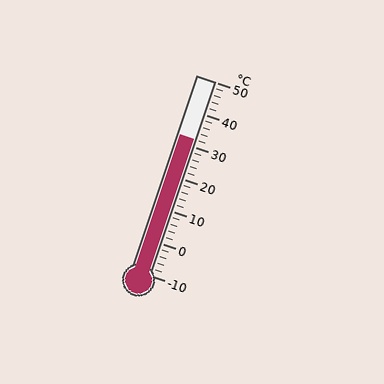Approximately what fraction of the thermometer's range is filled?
The thermometer is filled to approximately 70% of its range.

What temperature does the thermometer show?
The thermometer shows approximately 32°C.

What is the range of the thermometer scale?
The thermometer scale ranges from -10°C to 50°C.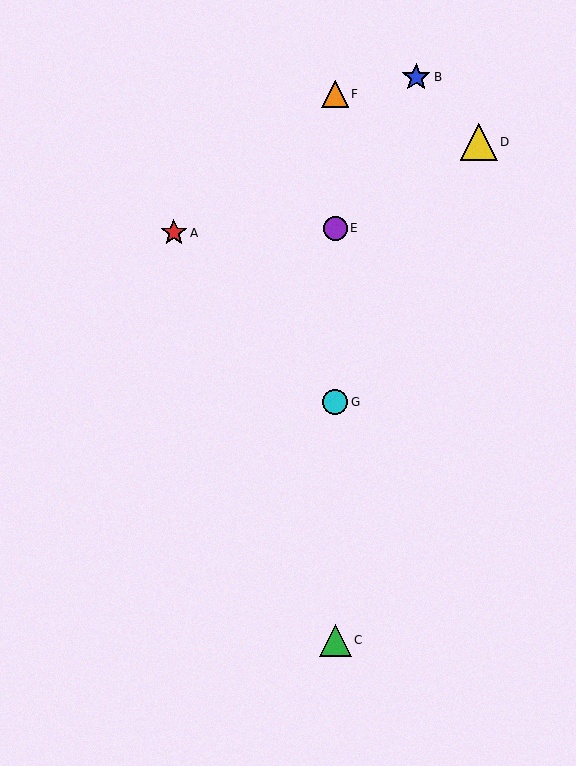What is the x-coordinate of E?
Object E is at x≈335.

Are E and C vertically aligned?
Yes, both are at x≈335.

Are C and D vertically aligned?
No, C is at x≈335 and D is at x≈479.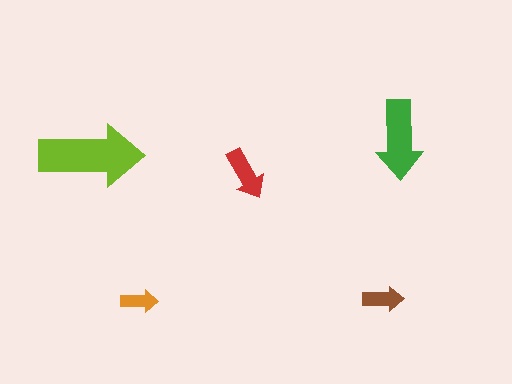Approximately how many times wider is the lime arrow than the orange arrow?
About 3 times wider.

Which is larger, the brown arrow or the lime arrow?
The lime one.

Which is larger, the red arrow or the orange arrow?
The red one.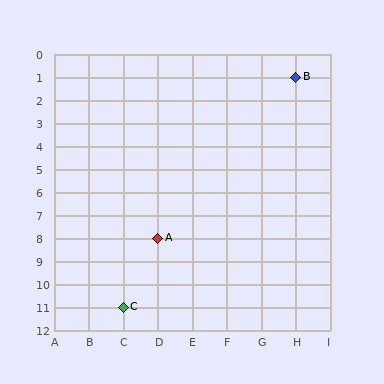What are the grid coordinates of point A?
Point A is at grid coordinates (D, 8).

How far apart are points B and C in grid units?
Points B and C are 5 columns and 10 rows apart (about 11.2 grid units diagonally).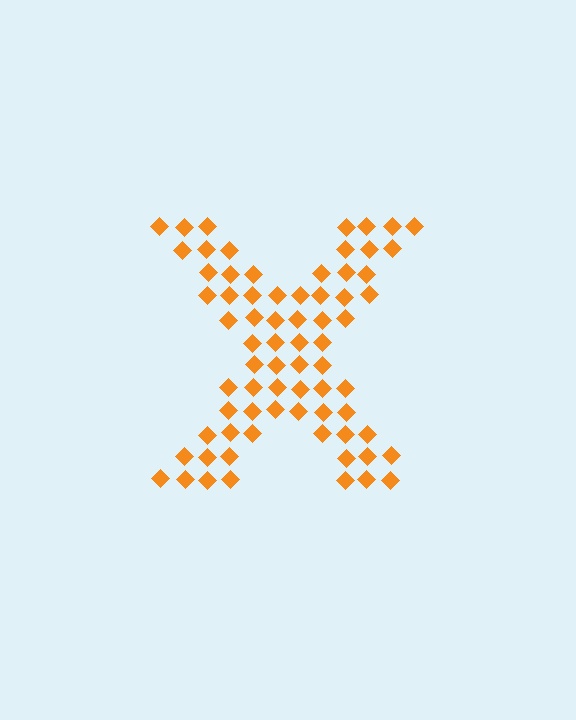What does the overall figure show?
The overall figure shows the letter X.